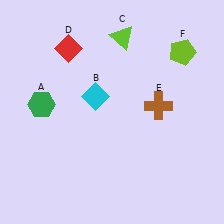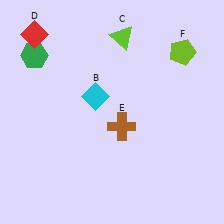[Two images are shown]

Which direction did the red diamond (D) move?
The red diamond (D) moved left.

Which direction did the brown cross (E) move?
The brown cross (E) moved left.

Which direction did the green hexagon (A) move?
The green hexagon (A) moved up.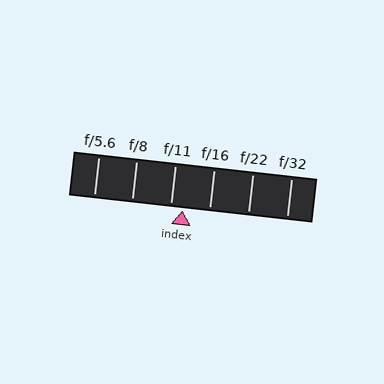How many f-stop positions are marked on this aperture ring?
There are 6 f-stop positions marked.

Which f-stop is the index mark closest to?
The index mark is closest to f/11.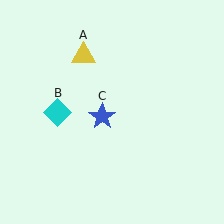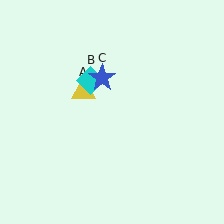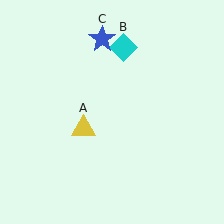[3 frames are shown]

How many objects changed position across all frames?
3 objects changed position: yellow triangle (object A), cyan diamond (object B), blue star (object C).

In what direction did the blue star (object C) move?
The blue star (object C) moved up.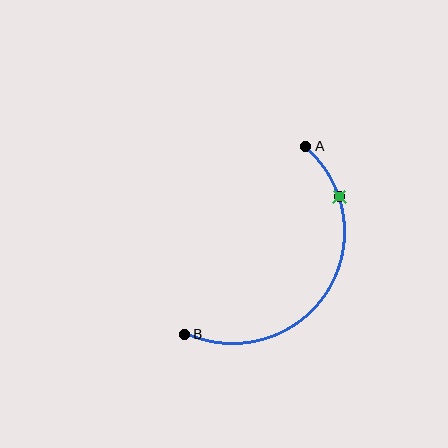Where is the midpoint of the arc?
The arc midpoint is the point on the curve farthest from the straight line joining A and B. It sits to the right of that line.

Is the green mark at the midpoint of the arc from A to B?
No. The green mark lies on the arc but is closer to endpoint A. The arc midpoint would be at the point on the curve equidistant along the arc from both A and B.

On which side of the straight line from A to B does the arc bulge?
The arc bulges to the right of the straight line connecting A and B.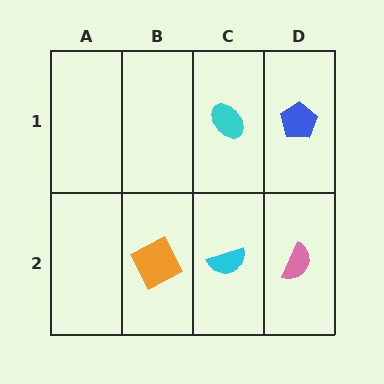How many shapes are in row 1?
2 shapes.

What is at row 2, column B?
An orange square.